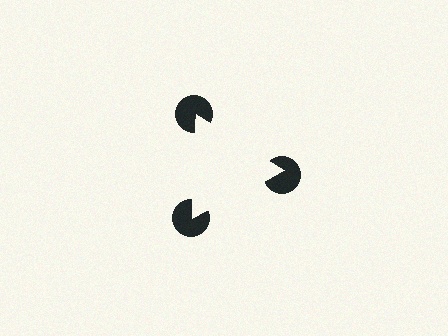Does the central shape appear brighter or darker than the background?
It typically appears slightly brighter than the background, even though no actual brightness change is drawn.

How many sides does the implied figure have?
3 sides.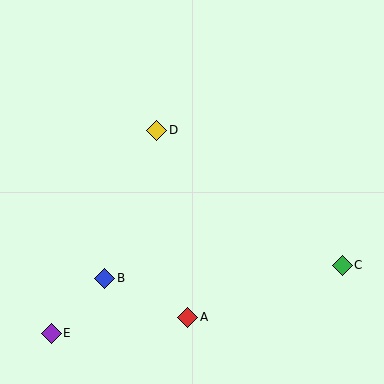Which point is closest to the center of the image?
Point D at (157, 130) is closest to the center.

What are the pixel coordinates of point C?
Point C is at (342, 265).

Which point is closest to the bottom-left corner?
Point E is closest to the bottom-left corner.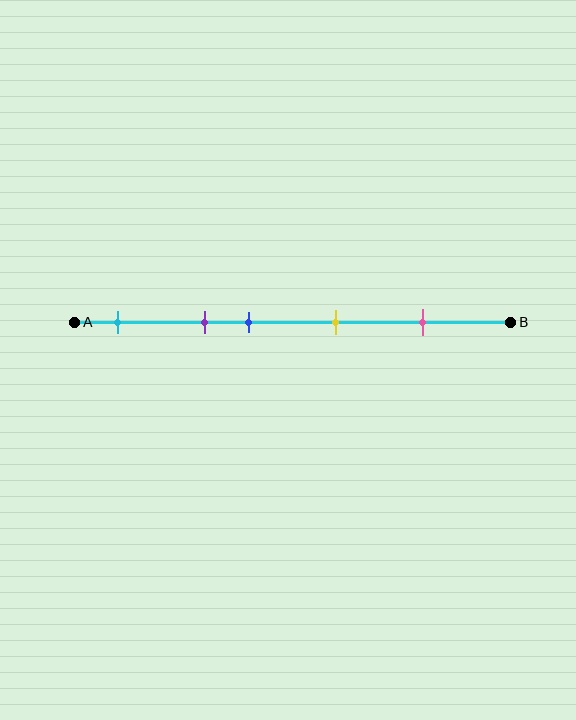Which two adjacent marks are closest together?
The purple and blue marks are the closest adjacent pair.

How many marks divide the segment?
There are 5 marks dividing the segment.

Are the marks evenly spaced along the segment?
No, the marks are not evenly spaced.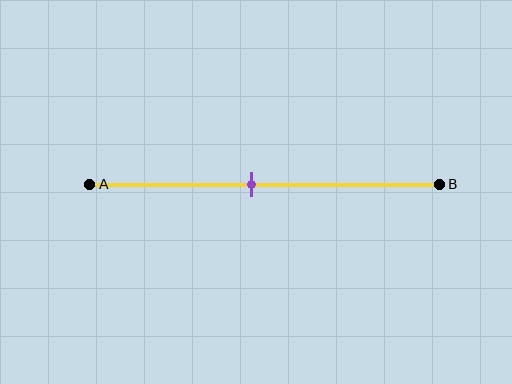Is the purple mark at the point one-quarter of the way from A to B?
No, the mark is at about 45% from A, not at the 25% one-quarter point.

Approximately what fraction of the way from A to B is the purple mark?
The purple mark is approximately 45% of the way from A to B.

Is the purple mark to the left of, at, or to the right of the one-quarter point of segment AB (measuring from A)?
The purple mark is to the right of the one-quarter point of segment AB.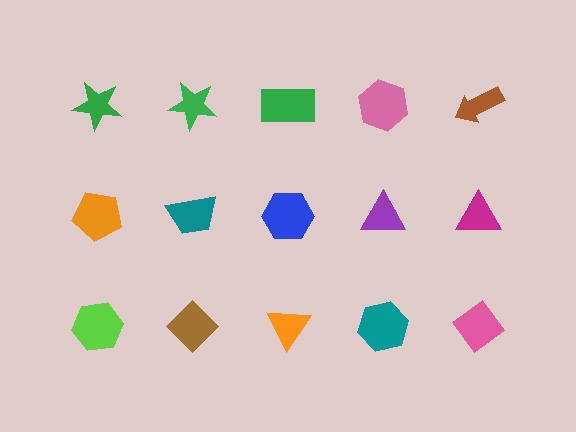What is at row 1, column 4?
A pink hexagon.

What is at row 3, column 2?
A brown diamond.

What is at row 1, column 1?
A green star.